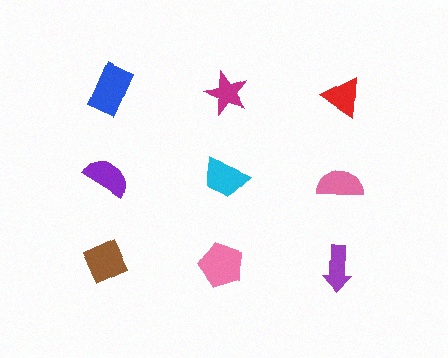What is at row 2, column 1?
A purple semicircle.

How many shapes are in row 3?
3 shapes.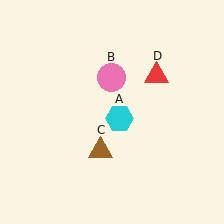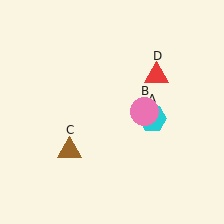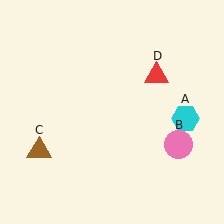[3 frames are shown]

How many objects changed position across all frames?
3 objects changed position: cyan hexagon (object A), pink circle (object B), brown triangle (object C).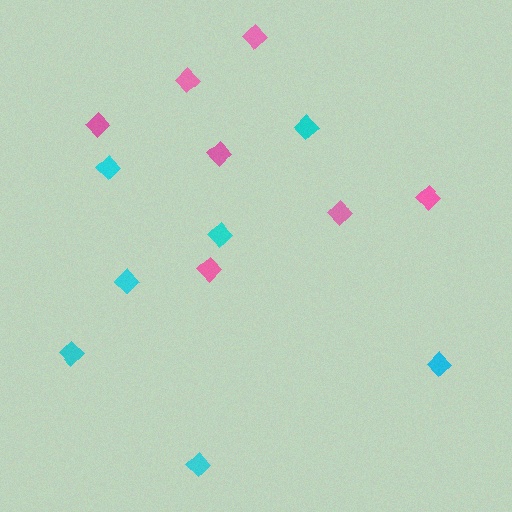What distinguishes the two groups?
There are 2 groups: one group of pink diamonds (7) and one group of cyan diamonds (7).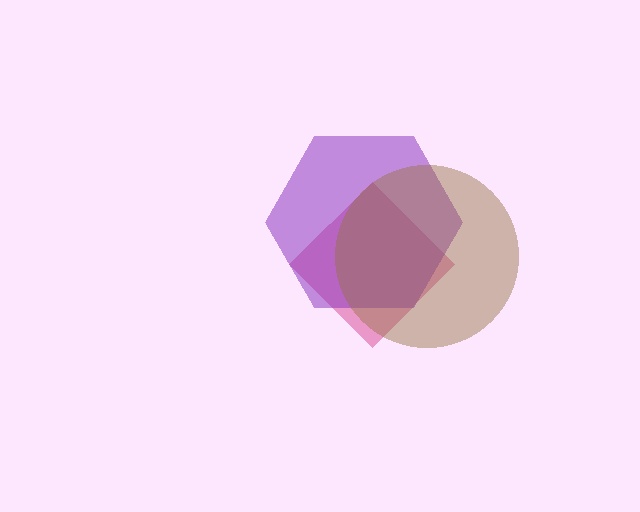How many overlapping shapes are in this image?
There are 3 overlapping shapes in the image.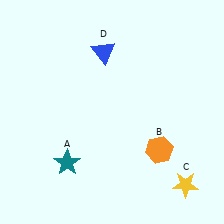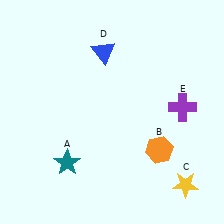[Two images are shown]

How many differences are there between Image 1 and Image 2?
There is 1 difference between the two images.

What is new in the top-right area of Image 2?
A purple cross (E) was added in the top-right area of Image 2.